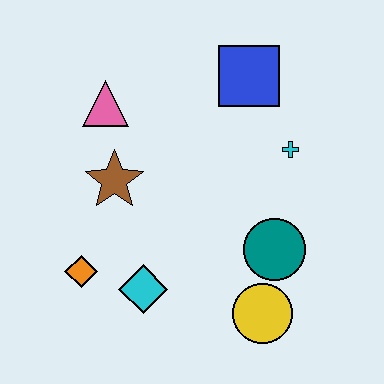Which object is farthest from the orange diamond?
The blue square is farthest from the orange diamond.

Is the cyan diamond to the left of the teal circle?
Yes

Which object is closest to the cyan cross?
The blue square is closest to the cyan cross.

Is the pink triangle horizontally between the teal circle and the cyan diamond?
No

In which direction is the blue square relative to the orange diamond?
The blue square is above the orange diamond.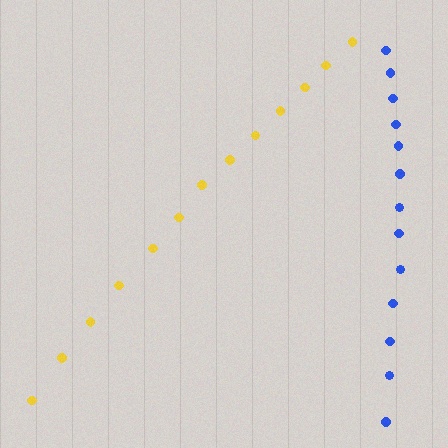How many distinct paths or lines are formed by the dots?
There are 2 distinct paths.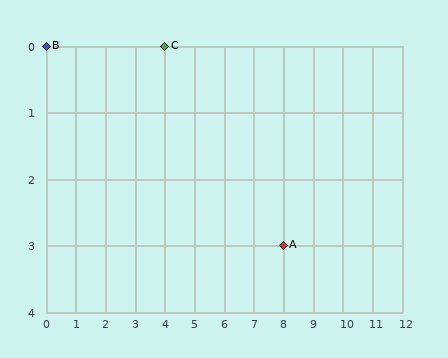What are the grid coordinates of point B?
Point B is at grid coordinates (0, 0).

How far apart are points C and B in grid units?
Points C and B are 4 columns apart.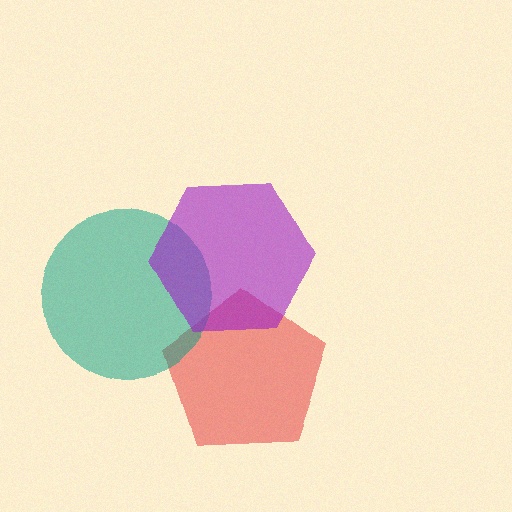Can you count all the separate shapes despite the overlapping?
Yes, there are 3 separate shapes.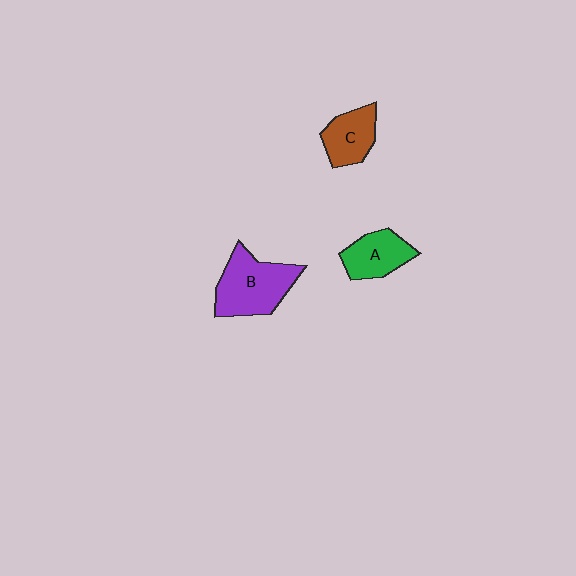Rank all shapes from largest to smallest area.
From largest to smallest: B (purple), A (green), C (brown).